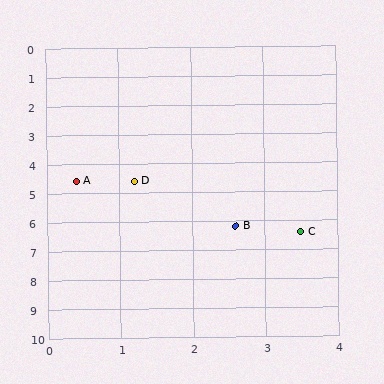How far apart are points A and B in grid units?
Points A and B are about 2.7 grid units apart.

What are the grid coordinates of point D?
Point D is at approximately (1.2, 4.6).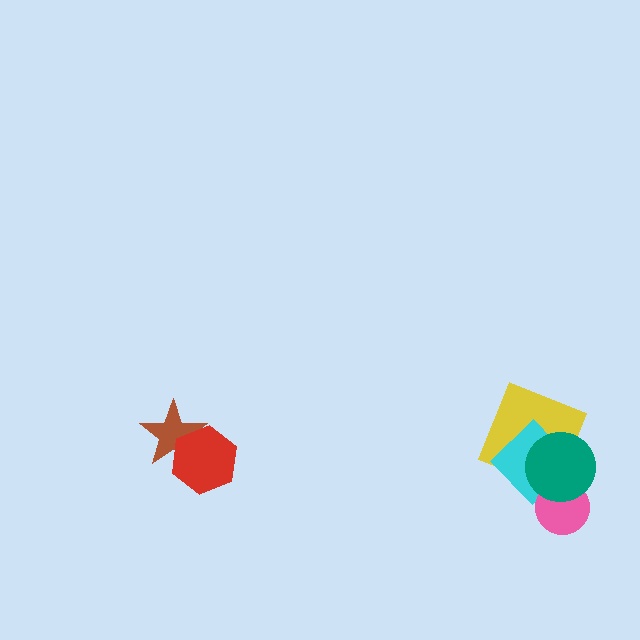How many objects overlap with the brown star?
1 object overlaps with the brown star.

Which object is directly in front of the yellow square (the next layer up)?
The cyan diamond is directly in front of the yellow square.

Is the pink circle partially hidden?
Yes, it is partially covered by another shape.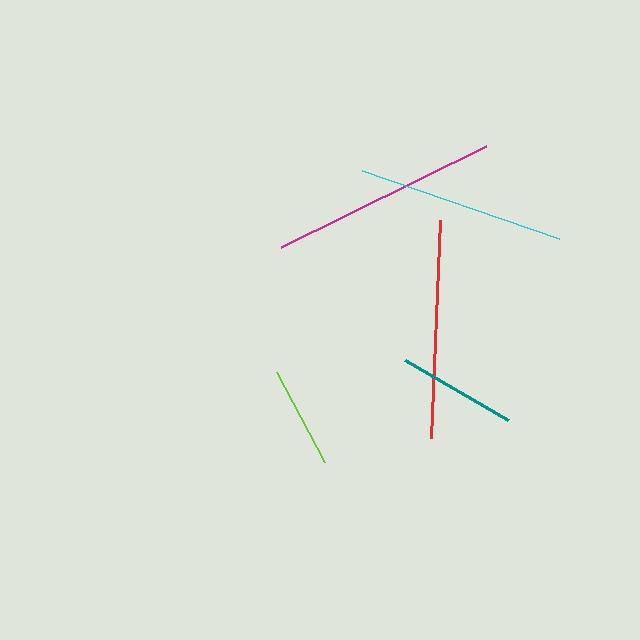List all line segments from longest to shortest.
From longest to shortest: magenta, red, cyan, teal, lime.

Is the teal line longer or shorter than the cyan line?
The cyan line is longer than the teal line.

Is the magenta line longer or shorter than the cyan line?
The magenta line is longer than the cyan line.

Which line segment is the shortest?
The lime line is the shortest at approximately 102 pixels.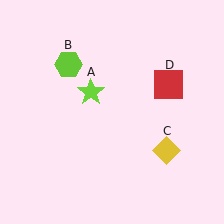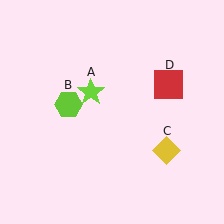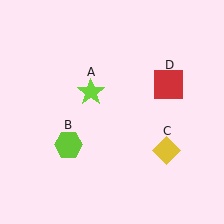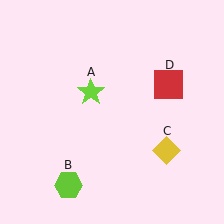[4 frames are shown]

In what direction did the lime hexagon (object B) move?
The lime hexagon (object B) moved down.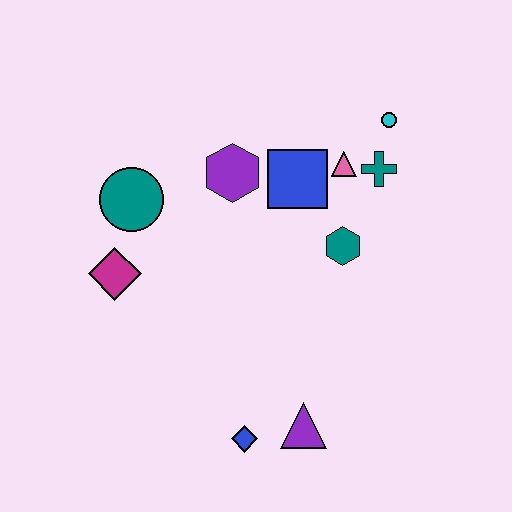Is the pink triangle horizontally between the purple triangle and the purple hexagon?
No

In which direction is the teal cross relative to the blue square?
The teal cross is to the right of the blue square.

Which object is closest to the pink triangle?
The teal cross is closest to the pink triangle.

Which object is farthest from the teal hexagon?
The magenta diamond is farthest from the teal hexagon.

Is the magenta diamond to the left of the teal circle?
Yes